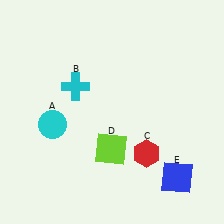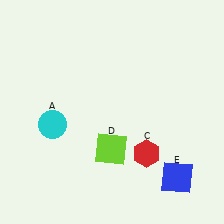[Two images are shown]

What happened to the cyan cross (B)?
The cyan cross (B) was removed in Image 2. It was in the top-left area of Image 1.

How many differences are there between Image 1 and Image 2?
There is 1 difference between the two images.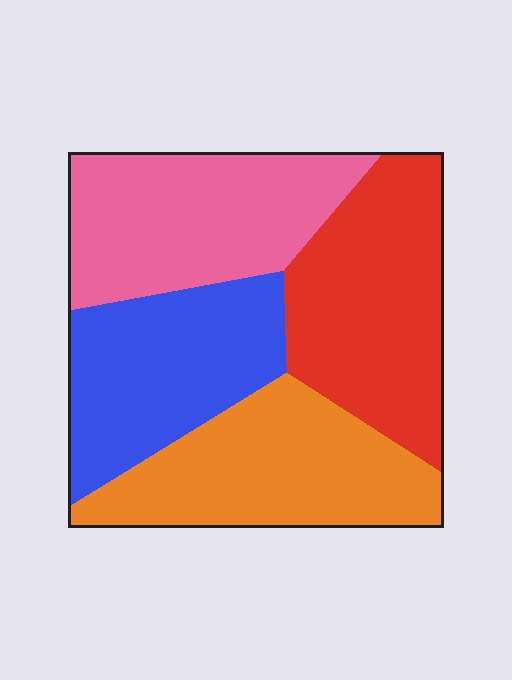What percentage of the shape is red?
Red covers roughly 25% of the shape.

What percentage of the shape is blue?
Blue covers around 25% of the shape.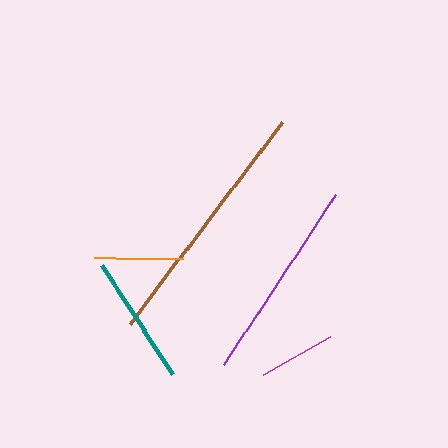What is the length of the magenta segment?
The magenta segment is approximately 77 pixels long.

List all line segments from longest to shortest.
From longest to shortest: brown, purple, teal, orange, magenta.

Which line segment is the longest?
The brown line is the longest at approximately 253 pixels.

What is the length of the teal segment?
The teal segment is approximately 130 pixels long.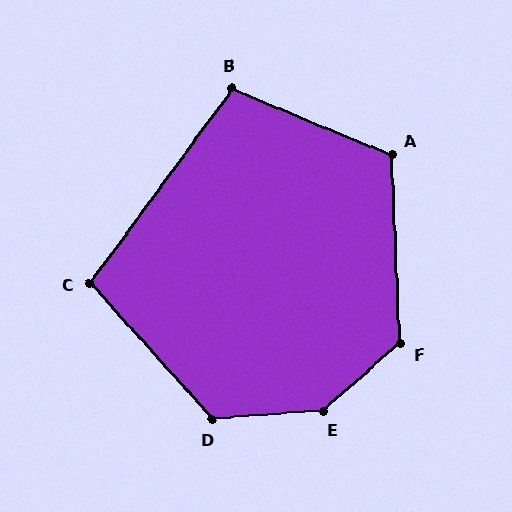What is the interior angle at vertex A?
Approximately 115 degrees (obtuse).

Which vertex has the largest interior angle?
E, at approximately 143 degrees.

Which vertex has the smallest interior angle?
C, at approximately 102 degrees.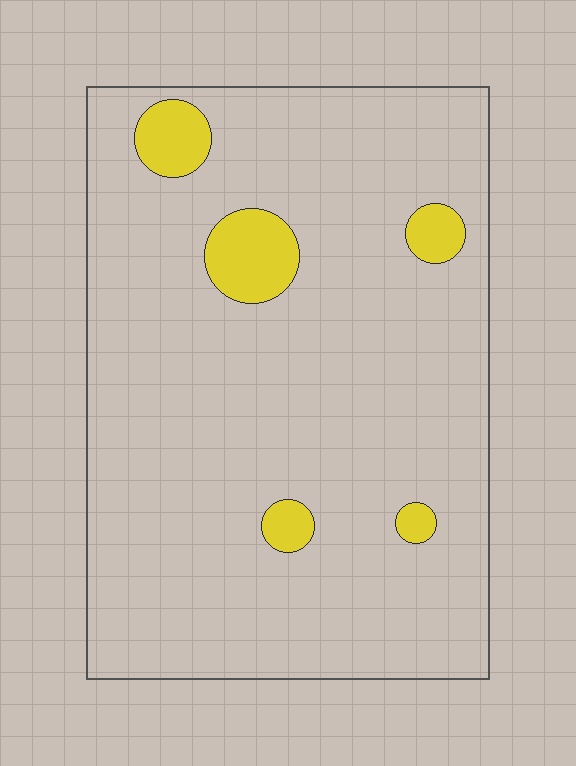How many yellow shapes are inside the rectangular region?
5.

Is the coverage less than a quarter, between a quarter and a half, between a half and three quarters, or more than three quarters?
Less than a quarter.